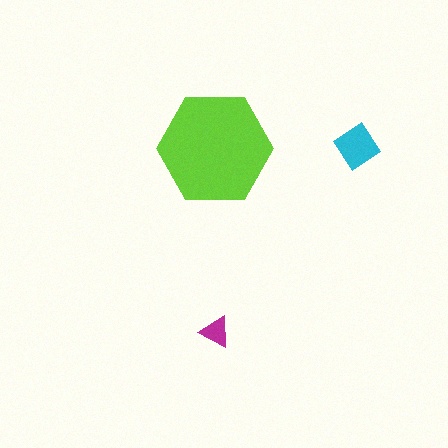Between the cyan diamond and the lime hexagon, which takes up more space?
The lime hexagon.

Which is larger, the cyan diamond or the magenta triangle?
The cyan diamond.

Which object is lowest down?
The magenta triangle is bottommost.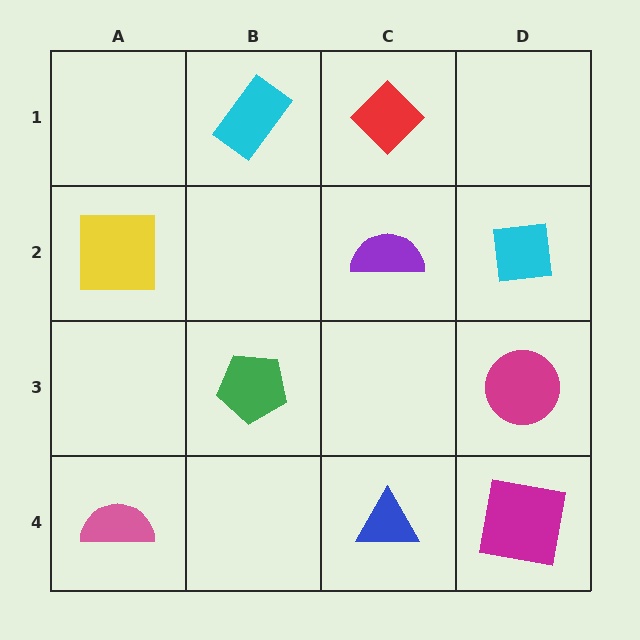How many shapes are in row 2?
3 shapes.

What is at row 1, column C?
A red diamond.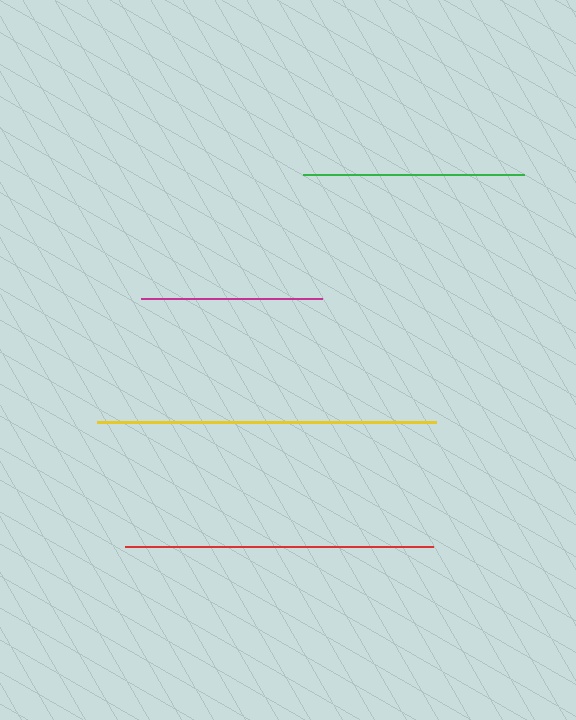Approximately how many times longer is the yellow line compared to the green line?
The yellow line is approximately 1.5 times the length of the green line.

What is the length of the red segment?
The red segment is approximately 308 pixels long.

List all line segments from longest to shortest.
From longest to shortest: yellow, red, green, magenta.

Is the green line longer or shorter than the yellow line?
The yellow line is longer than the green line.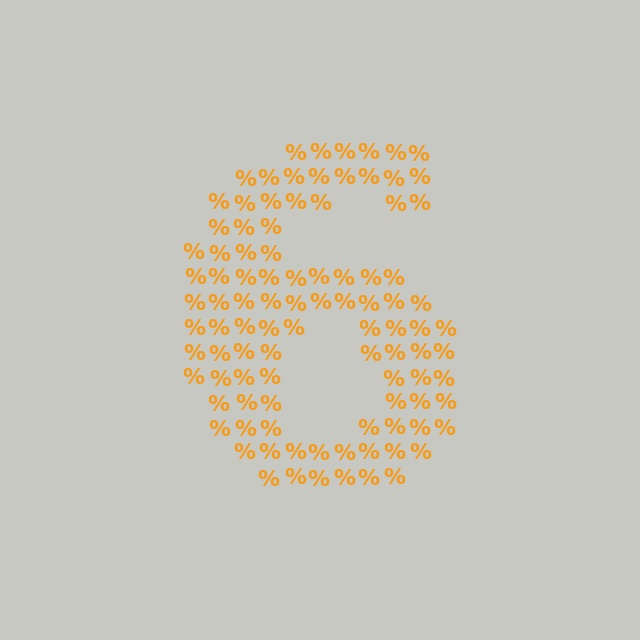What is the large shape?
The large shape is the digit 6.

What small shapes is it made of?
It is made of small percent signs.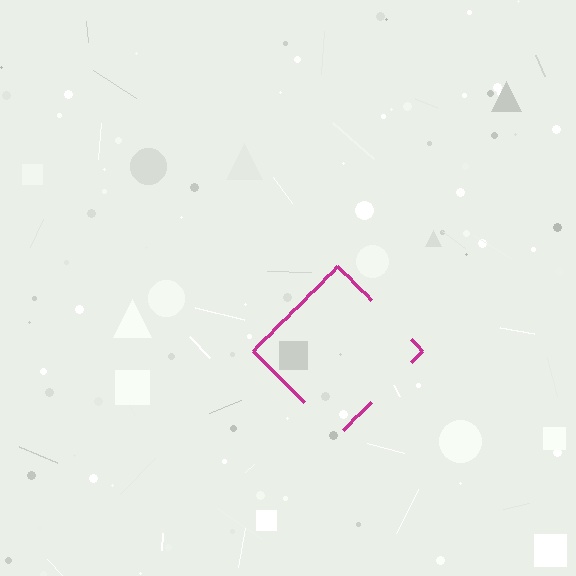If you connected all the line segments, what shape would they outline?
They would outline a diamond.